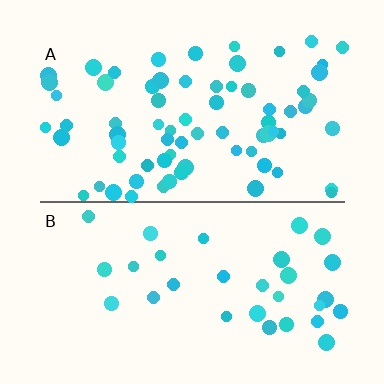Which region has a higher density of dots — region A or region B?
A (the top).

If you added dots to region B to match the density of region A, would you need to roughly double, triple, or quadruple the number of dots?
Approximately double.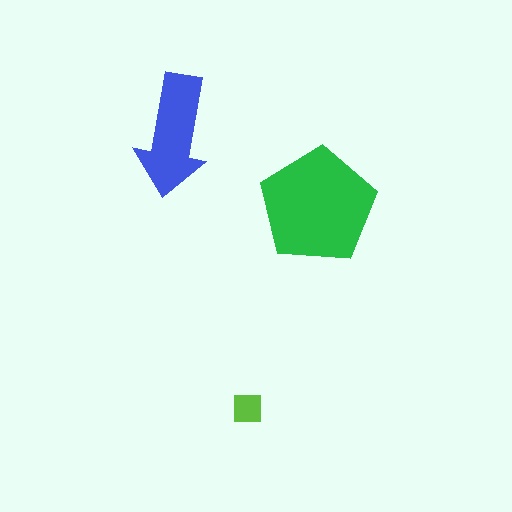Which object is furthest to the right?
The green pentagon is rightmost.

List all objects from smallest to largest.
The lime square, the blue arrow, the green pentagon.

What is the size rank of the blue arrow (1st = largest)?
2nd.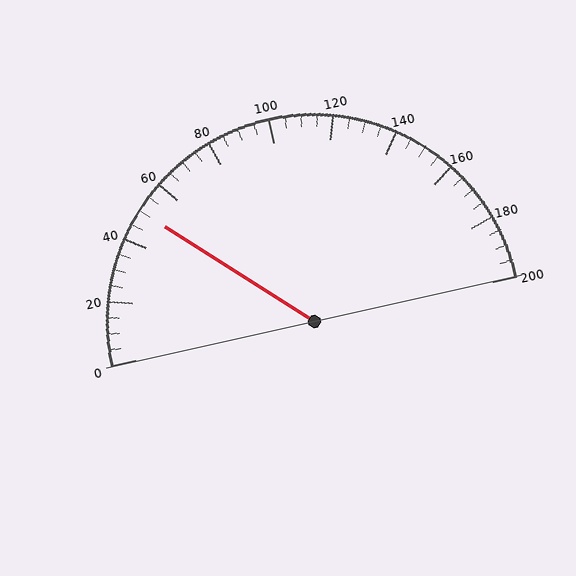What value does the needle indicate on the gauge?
The needle indicates approximately 50.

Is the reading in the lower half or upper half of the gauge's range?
The reading is in the lower half of the range (0 to 200).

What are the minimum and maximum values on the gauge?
The gauge ranges from 0 to 200.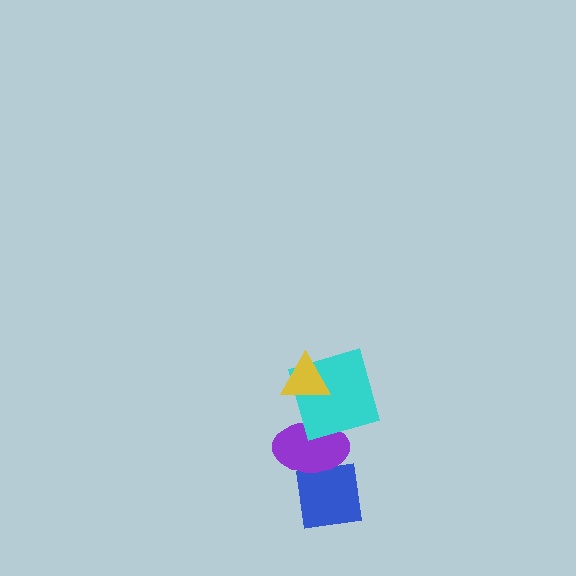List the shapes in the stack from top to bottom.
From top to bottom: the yellow triangle, the cyan square, the purple ellipse, the blue square.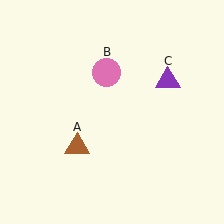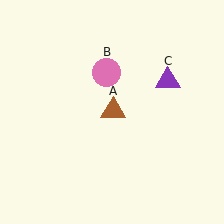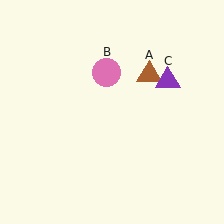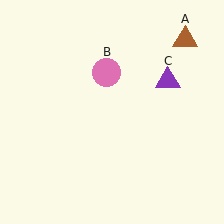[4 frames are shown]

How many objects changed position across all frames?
1 object changed position: brown triangle (object A).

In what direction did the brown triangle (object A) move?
The brown triangle (object A) moved up and to the right.